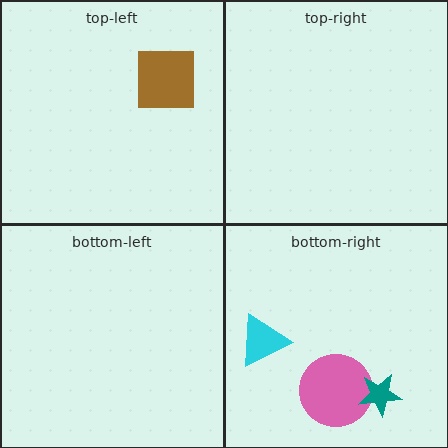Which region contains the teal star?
The bottom-right region.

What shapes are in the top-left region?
The brown square.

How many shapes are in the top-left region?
1.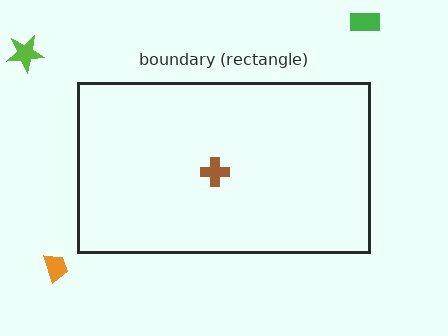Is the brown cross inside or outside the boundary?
Inside.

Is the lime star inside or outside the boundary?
Outside.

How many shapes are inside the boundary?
1 inside, 3 outside.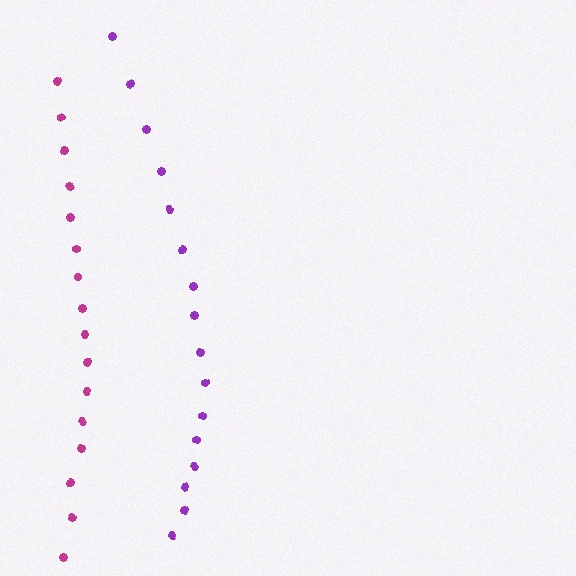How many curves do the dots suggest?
There are 2 distinct paths.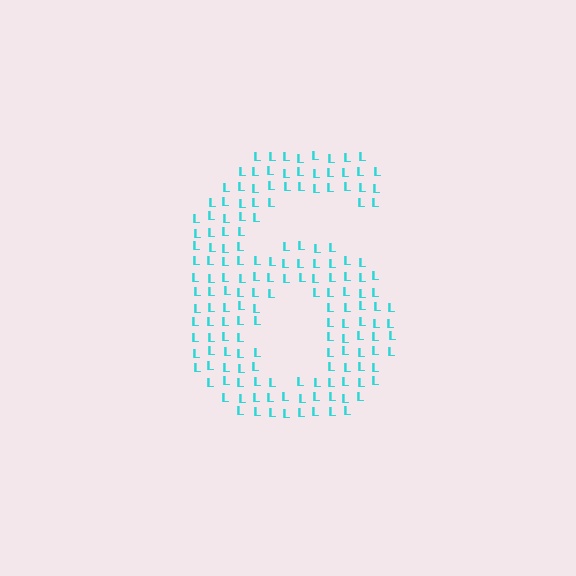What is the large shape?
The large shape is the digit 6.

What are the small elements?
The small elements are letter L's.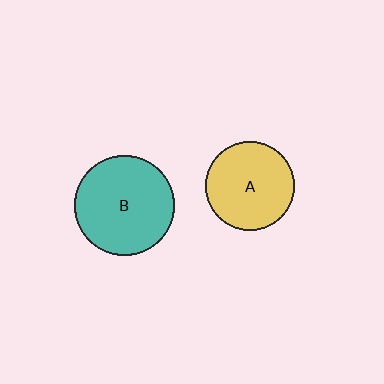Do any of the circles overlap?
No, none of the circles overlap.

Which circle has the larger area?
Circle B (teal).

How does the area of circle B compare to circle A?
Approximately 1.3 times.